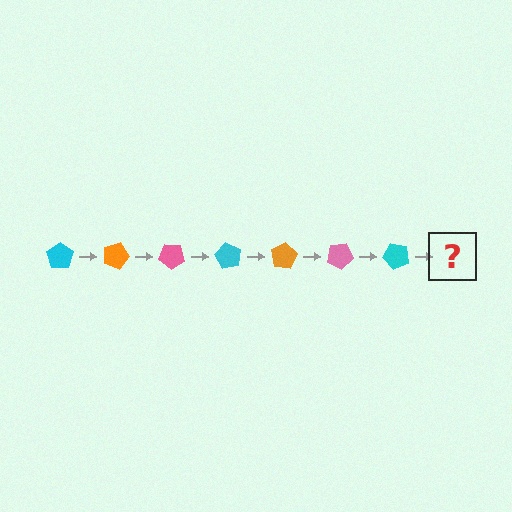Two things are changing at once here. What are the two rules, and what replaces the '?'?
The two rules are that it rotates 20 degrees each step and the color cycles through cyan, orange, and pink. The '?' should be an orange pentagon, rotated 140 degrees from the start.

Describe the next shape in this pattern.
It should be an orange pentagon, rotated 140 degrees from the start.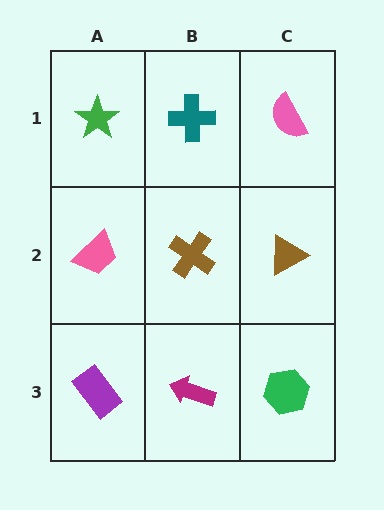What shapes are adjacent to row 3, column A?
A pink trapezoid (row 2, column A), a magenta arrow (row 3, column B).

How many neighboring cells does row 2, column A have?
3.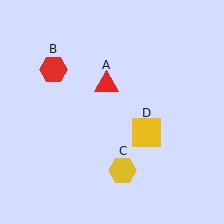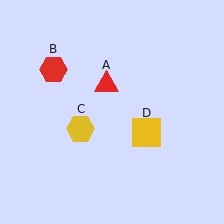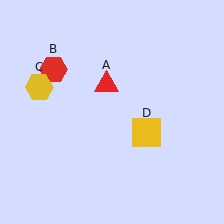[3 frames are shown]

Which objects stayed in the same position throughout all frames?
Red triangle (object A) and red hexagon (object B) and yellow square (object D) remained stationary.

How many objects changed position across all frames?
1 object changed position: yellow hexagon (object C).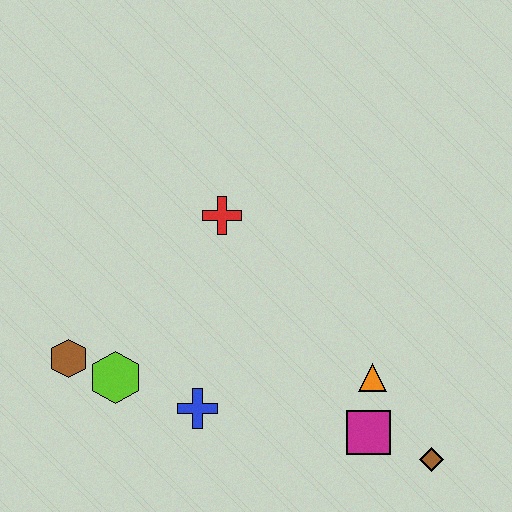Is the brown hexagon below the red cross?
Yes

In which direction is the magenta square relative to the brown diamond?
The magenta square is to the left of the brown diamond.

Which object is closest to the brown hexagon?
The lime hexagon is closest to the brown hexagon.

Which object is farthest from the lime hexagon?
The brown diamond is farthest from the lime hexagon.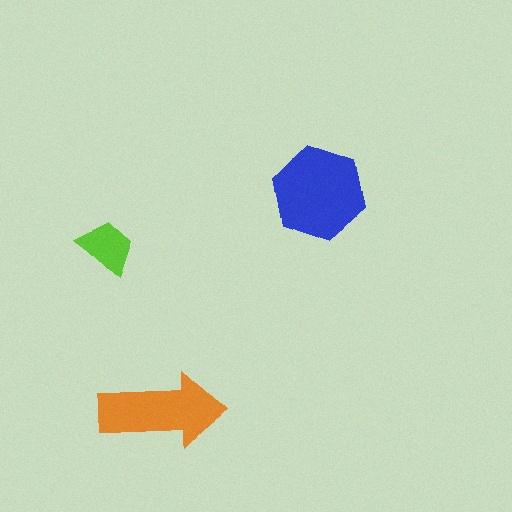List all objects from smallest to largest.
The lime trapezoid, the orange arrow, the blue hexagon.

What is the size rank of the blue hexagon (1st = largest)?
1st.